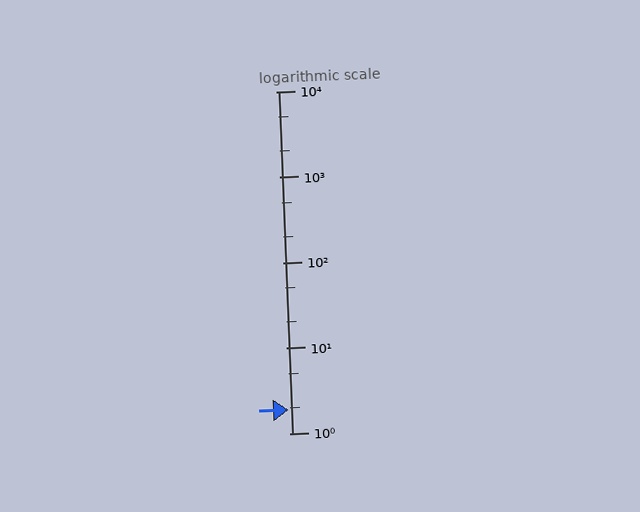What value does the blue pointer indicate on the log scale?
The pointer indicates approximately 1.9.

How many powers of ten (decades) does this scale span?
The scale spans 4 decades, from 1 to 10000.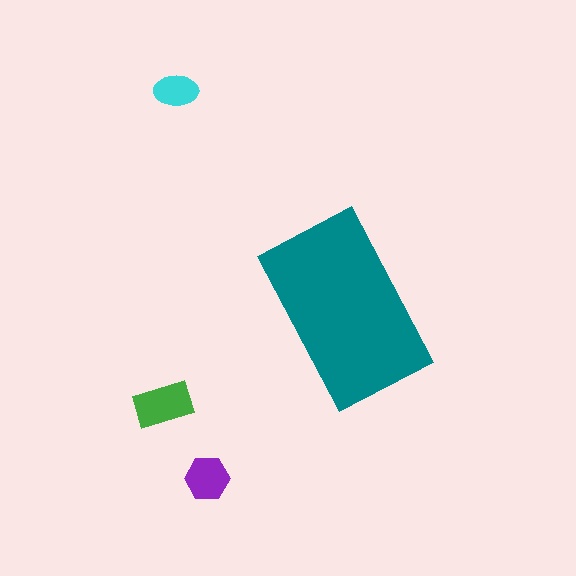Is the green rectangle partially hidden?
No, the green rectangle is fully visible.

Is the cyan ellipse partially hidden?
No, the cyan ellipse is fully visible.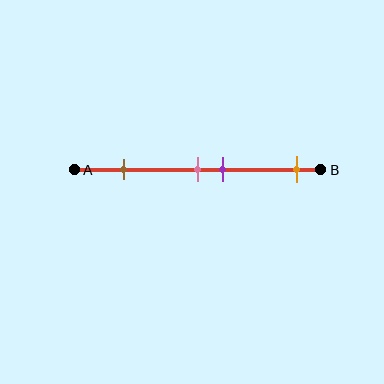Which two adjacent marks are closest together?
The pink and purple marks are the closest adjacent pair.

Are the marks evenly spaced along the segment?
No, the marks are not evenly spaced.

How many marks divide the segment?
There are 4 marks dividing the segment.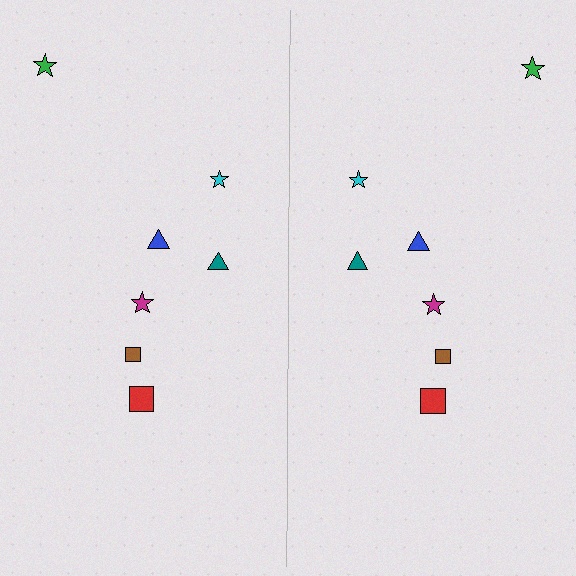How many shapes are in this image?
There are 14 shapes in this image.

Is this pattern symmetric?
Yes, this pattern has bilateral (reflection) symmetry.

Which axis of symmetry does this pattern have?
The pattern has a vertical axis of symmetry running through the center of the image.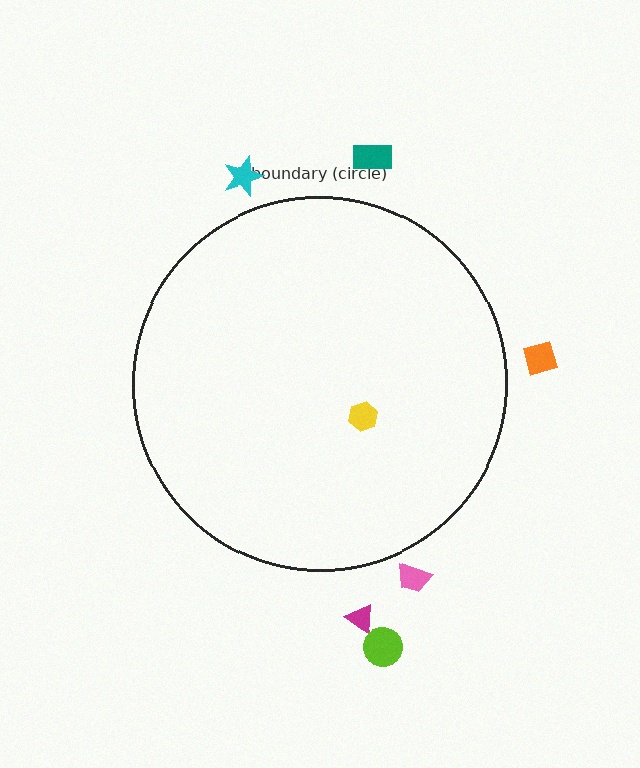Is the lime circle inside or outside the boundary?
Outside.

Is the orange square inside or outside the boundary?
Outside.